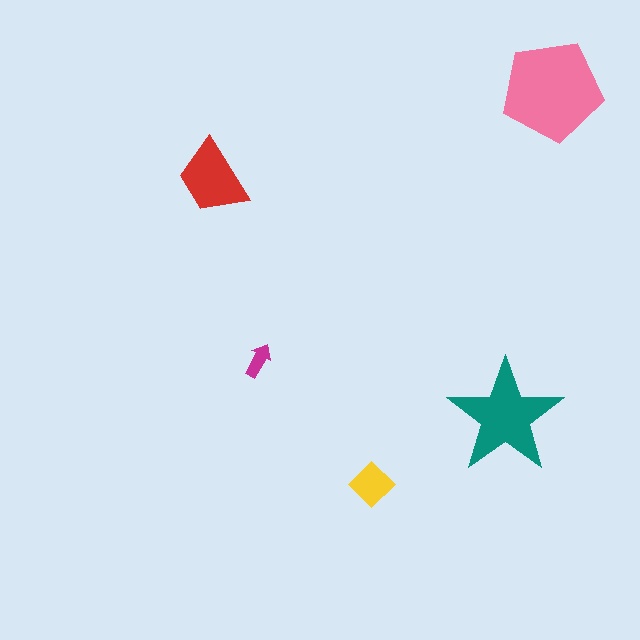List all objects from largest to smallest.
The pink pentagon, the teal star, the red trapezoid, the yellow diamond, the magenta arrow.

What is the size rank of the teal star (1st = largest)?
2nd.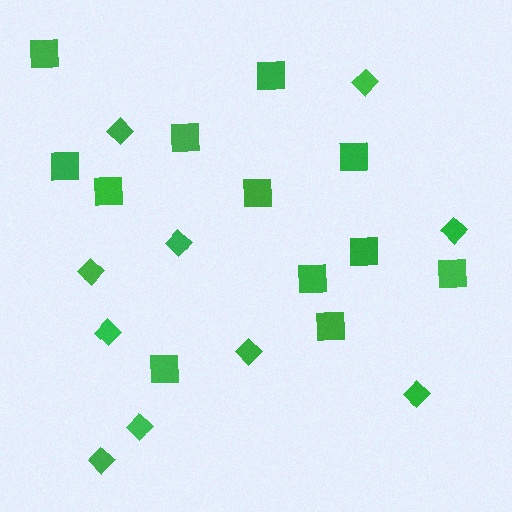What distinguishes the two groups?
There are 2 groups: one group of diamonds (10) and one group of squares (12).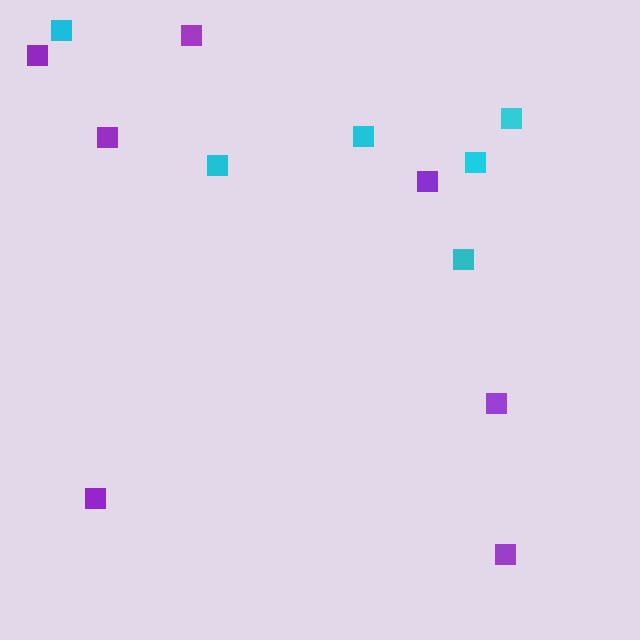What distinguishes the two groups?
There are 2 groups: one group of purple squares (7) and one group of cyan squares (6).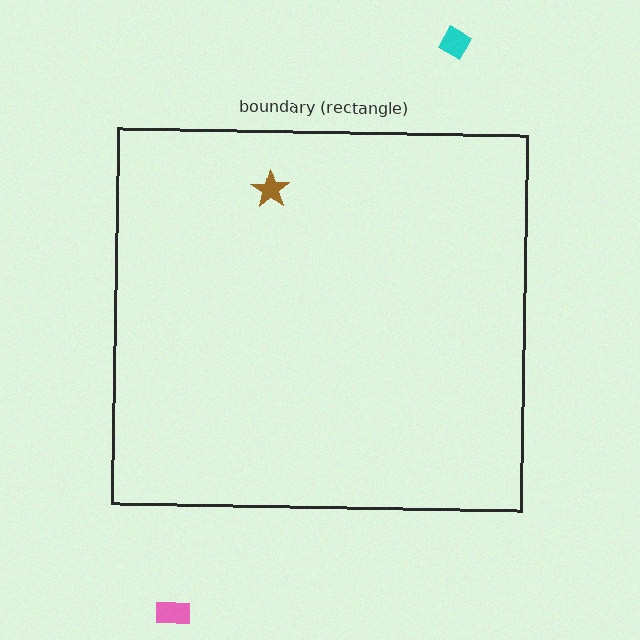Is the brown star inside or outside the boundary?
Inside.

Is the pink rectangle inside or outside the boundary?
Outside.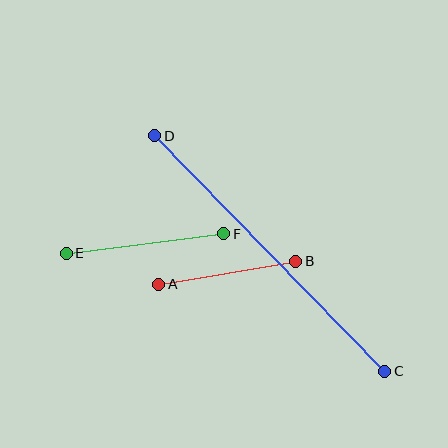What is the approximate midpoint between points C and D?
The midpoint is at approximately (270, 254) pixels.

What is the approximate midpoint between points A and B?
The midpoint is at approximately (227, 273) pixels.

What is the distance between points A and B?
The distance is approximately 139 pixels.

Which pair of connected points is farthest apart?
Points C and D are farthest apart.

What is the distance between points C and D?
The distance is approximately 329 pixels.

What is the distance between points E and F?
The distance is approximately 159 pixels.